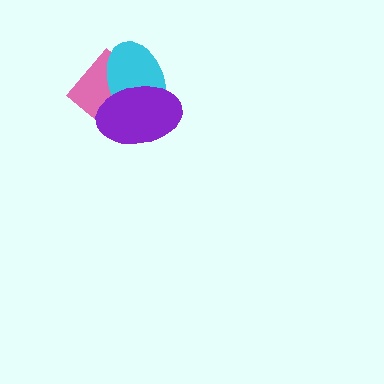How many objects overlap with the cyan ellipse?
2 objects overlap with the cyan ellipse.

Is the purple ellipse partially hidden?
No, no other shape covers it.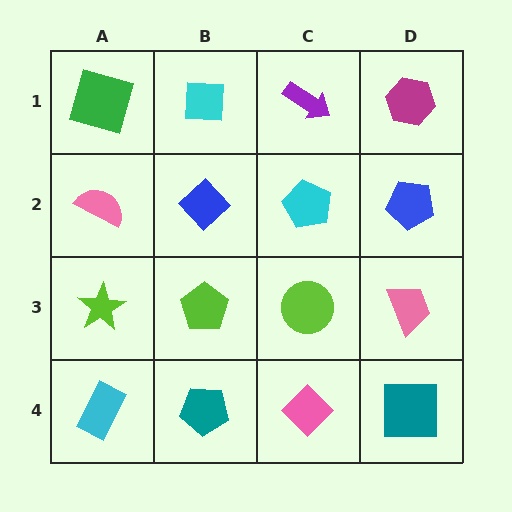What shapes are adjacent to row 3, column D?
A blue pentagon (row 2, column D), a teal square (row 4, column D), a lime circle (row 3, column C).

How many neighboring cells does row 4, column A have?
2.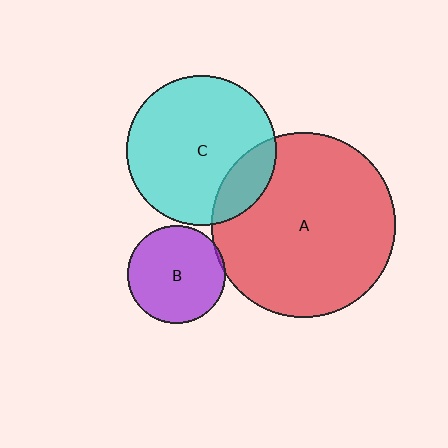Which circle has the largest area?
Circle A (red).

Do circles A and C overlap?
Yes.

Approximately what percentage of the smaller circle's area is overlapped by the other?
Approximately 15%.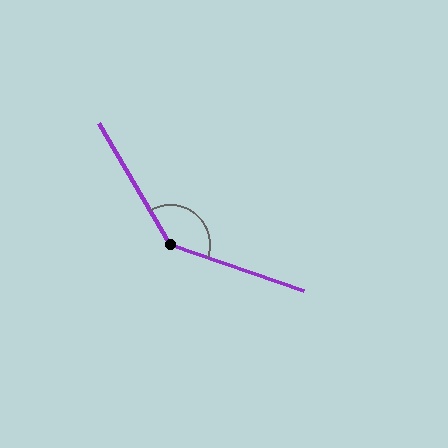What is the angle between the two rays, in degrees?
Approximately 140 degrees.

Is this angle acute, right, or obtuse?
It is obtuse.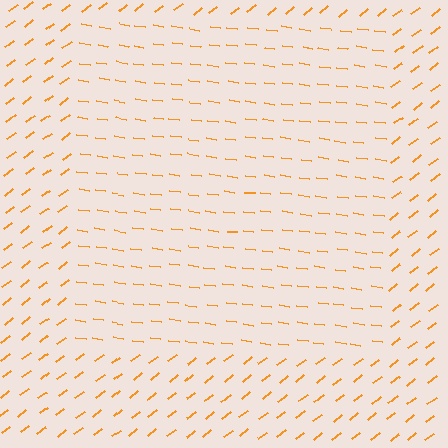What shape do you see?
I see a rectangle.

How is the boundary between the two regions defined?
The boundary is defined purely by a change in line orientation (approximately 45 degrees difference). All lines are the same color and thickness.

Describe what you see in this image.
The image is filled with small orange line segments. A rectangle region in the image has lines oriented differently from the surrounding lines, creating a visible texture boundary.